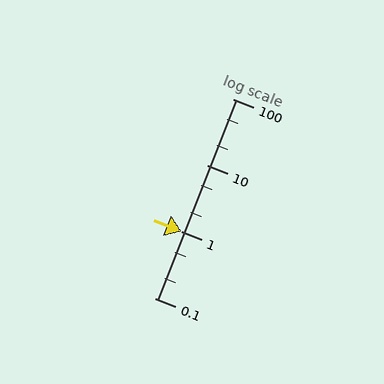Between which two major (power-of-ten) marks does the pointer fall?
The pointer is between 1 and 10.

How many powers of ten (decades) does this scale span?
The scale spans 3 decades, from 0.1 to 100.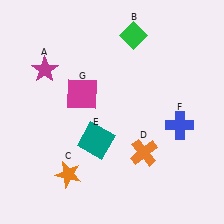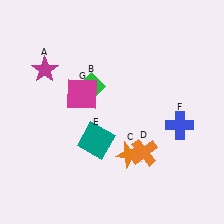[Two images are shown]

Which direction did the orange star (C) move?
The orange star (C) moved right.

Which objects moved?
The objects that moved are: the green diamond (B), the orange star (C).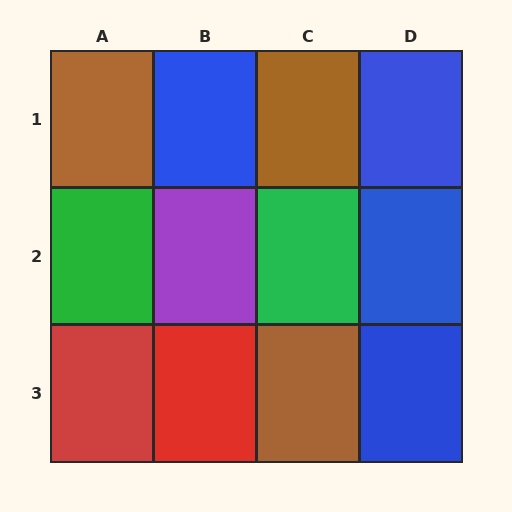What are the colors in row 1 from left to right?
Brown, blue, brown, blue.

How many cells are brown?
3 cells are brown.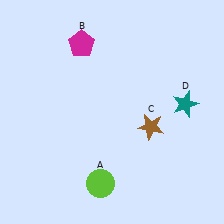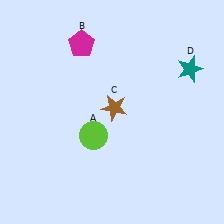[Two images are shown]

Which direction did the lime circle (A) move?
The lime circle (A) moved up.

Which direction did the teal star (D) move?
The teal star (D) moved up.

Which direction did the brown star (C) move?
The brown star (C) moved left.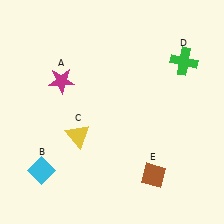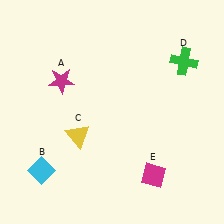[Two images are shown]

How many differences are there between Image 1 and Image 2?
There is 1 difference between the two images.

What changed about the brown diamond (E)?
In Image 1, E is brown. In Image 2, it changed to magenta.